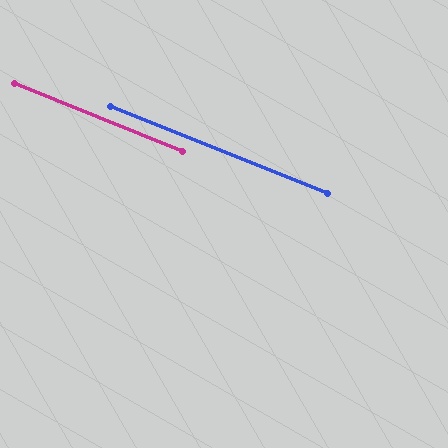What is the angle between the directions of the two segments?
Approximately 0 degrees.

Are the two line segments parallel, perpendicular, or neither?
Parallel — their directions differ by only 0.5°.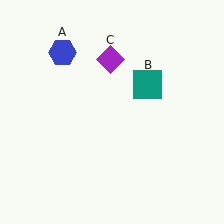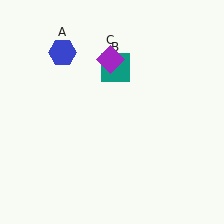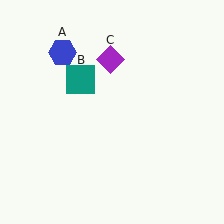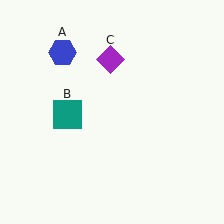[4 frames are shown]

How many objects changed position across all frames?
1 object changed position: teal square (object B).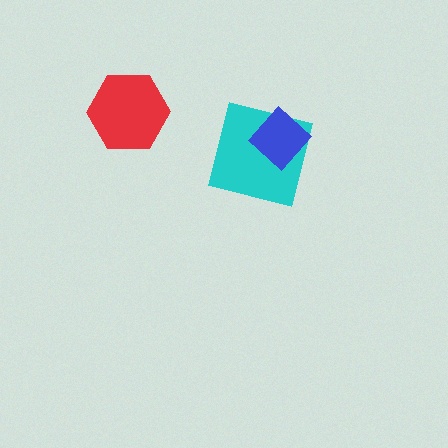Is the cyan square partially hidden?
Yes, it is partially covered by another shape.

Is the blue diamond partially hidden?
No, no other shape covers it.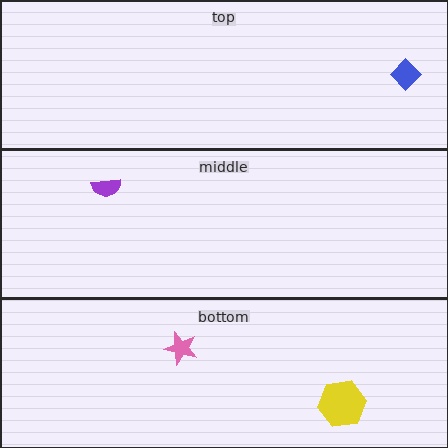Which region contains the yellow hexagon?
The bottom region.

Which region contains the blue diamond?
The top region.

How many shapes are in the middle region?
1.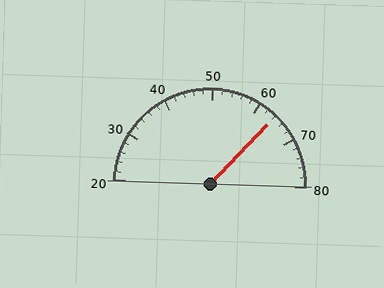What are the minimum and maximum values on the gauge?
The gauge ranges from 20 to 80.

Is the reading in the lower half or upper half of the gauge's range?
The reading is in the upper half of the range (20 to 80).